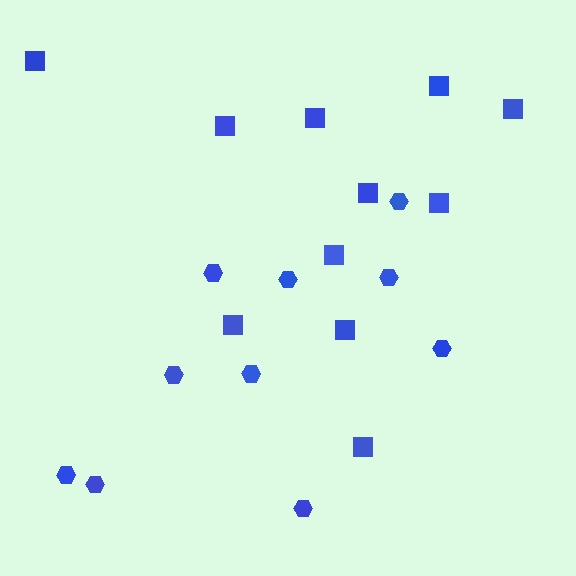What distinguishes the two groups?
There are 2 groups: one group of squares (11) and one group of hexagons (10).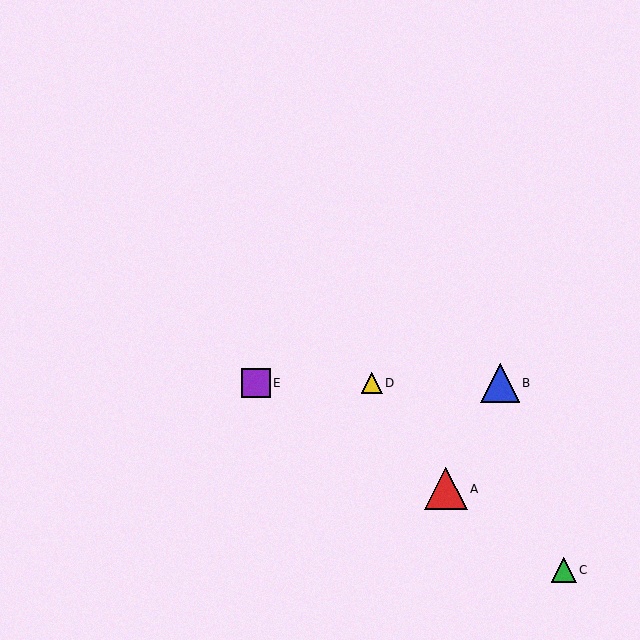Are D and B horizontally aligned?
Yes, both are at y≈383.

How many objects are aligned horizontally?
3 objects (B, D, E) are aligned horizontally.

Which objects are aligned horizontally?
Objects B, D, E are aligned horizontally.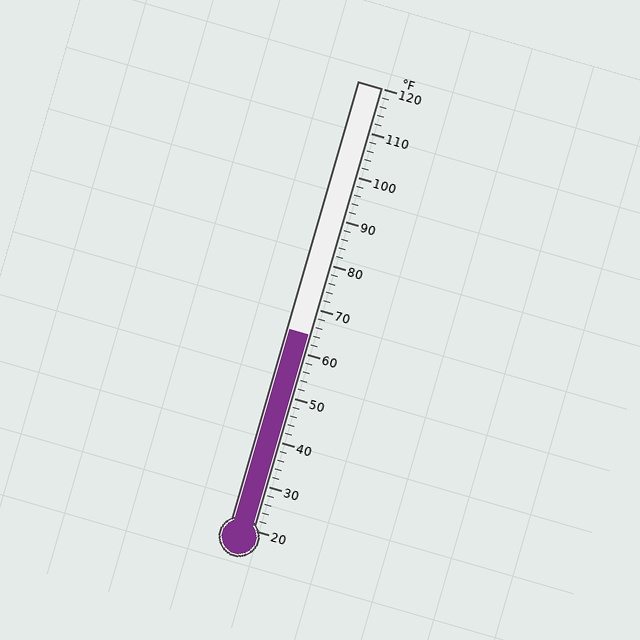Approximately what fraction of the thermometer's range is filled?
The thermometer is filled to approximately 45% of its range.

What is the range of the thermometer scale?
The thermometer scale ranges from 20°F to 120°F.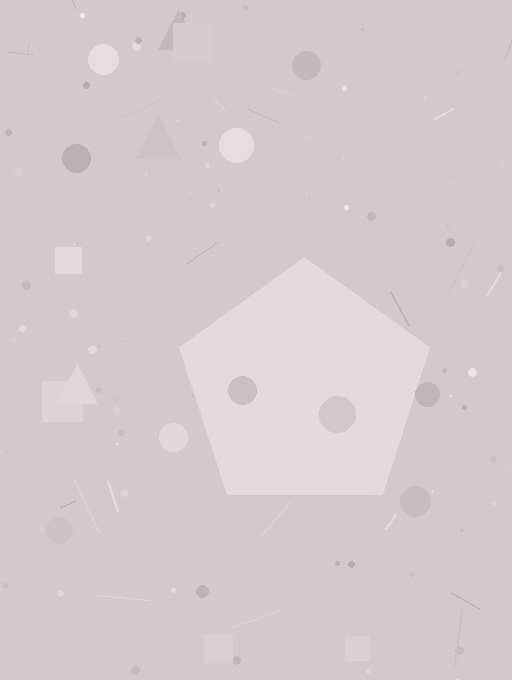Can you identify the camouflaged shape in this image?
The camouflaged shape is a pentagon.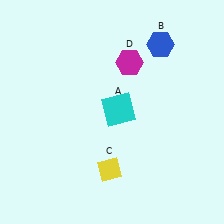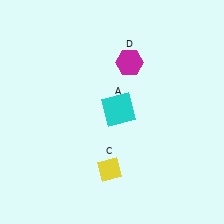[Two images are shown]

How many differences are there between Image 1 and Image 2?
There is 1 difference between the two images.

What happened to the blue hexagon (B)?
The blue hexagon (B) was removed in Image 2. It was in the top-right area of Image 1.